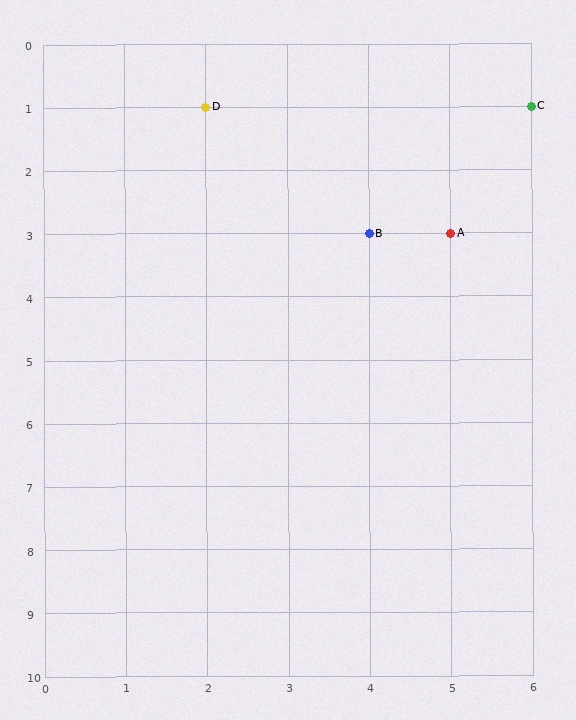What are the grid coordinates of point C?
Point C is at grid coordinates (6, 1).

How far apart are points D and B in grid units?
Points D and B are 2 columns and 2 rows apart (about 2.8 grid units diagonally).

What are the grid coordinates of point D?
Point D is at grid coordinates (2, 1).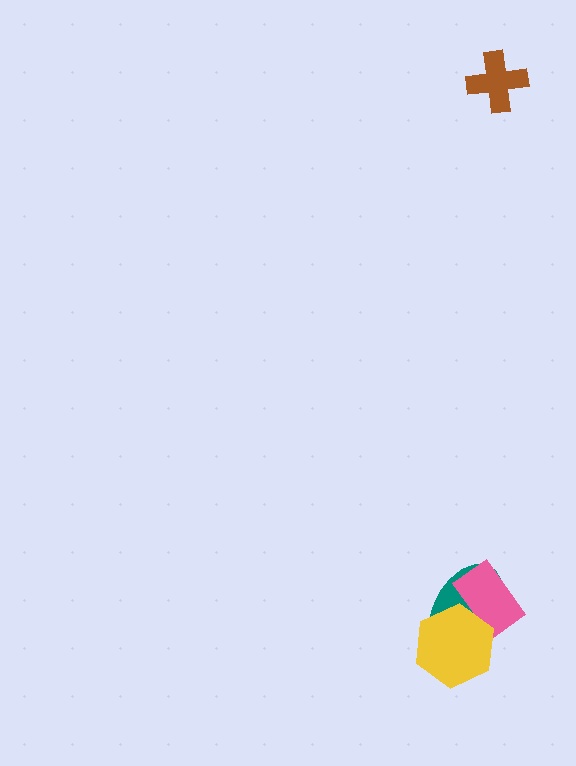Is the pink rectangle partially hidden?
Yes, it is partially covered by another shape.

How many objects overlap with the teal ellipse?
2 objects overlap with the teal ellipse.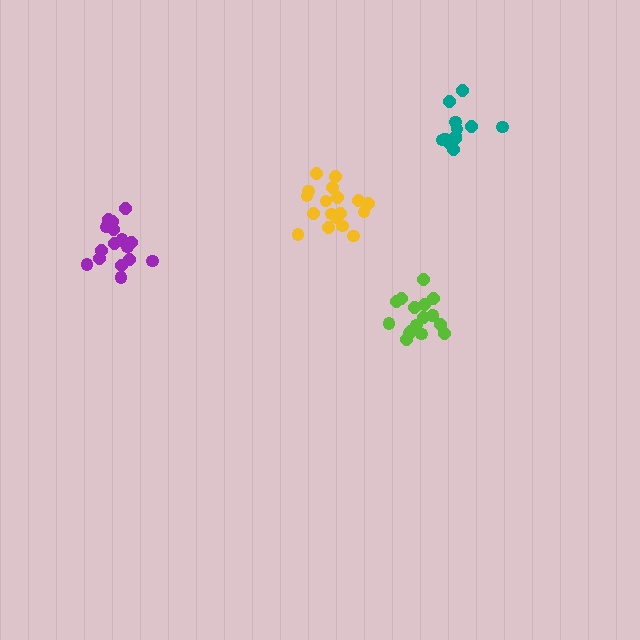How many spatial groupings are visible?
There are 4 spatial groupings.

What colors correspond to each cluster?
The clusters are colored: yellow, teal, purple, lime.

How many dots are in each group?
Group 1: 18 dots, Group 2: 14 dots, Group 3: 17 dots, Group 4: 17 dots (66 total).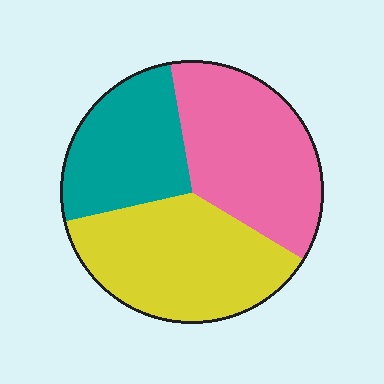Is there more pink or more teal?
Pink.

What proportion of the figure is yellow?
Yellow takes up about three eighths (3/8) of the figure.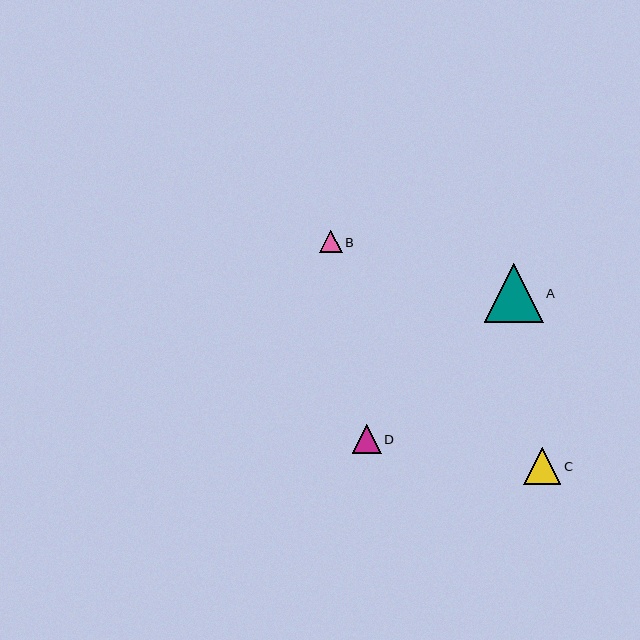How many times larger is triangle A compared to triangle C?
Triangle A is approximately 1.6 times the size of triangle C.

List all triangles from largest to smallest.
From largest to smallest: A, C, D, B.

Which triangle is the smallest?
Triangle B is the smallest with a size of approximately 22 pixels.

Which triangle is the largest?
Triangle A is the largest with a size of approximately 59 pixels.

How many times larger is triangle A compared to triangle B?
Triangle A is approximately 2.7 times the size of triangle B.